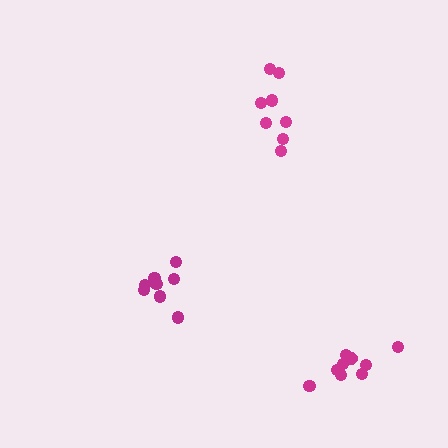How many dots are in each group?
Group 1: 8 dots, Group 2: 9 dots, Group 3: 8 dots (25 total).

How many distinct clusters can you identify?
There are 3 distinct clusters.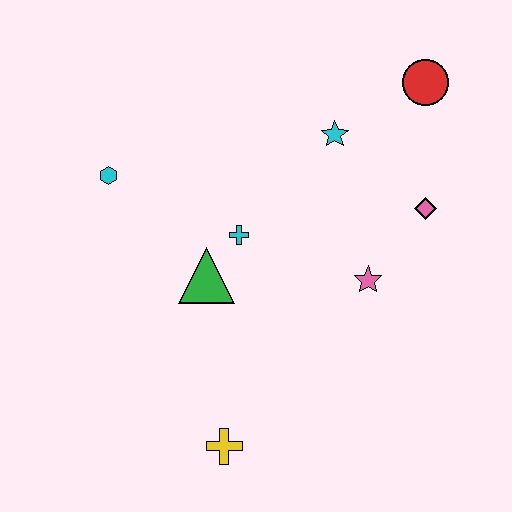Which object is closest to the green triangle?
The cyan cross is closest to the green triangle.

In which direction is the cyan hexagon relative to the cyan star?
The cyan hexagon is to the left of the cyan star.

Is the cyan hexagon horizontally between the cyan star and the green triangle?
No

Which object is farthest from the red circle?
The yellow cross is farthest from the red circle.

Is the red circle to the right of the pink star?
Yes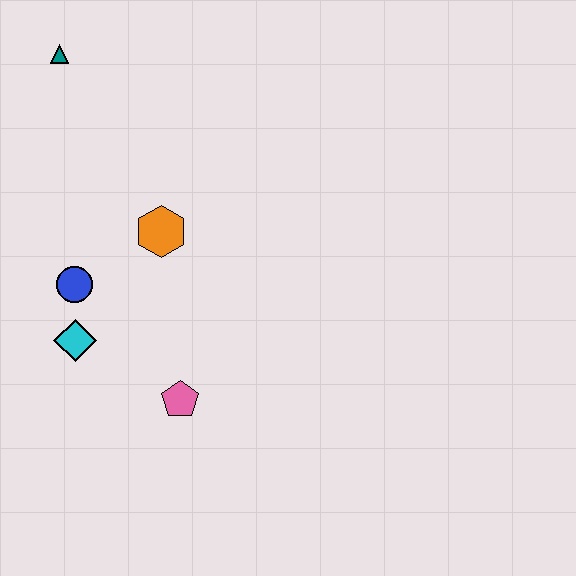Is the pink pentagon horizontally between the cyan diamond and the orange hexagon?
No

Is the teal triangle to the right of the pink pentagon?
No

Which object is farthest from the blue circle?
The teal triangle is farthest from the blue circle.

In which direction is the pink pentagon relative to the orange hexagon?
The pink pentagon is below the orange hexagon.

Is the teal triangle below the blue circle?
No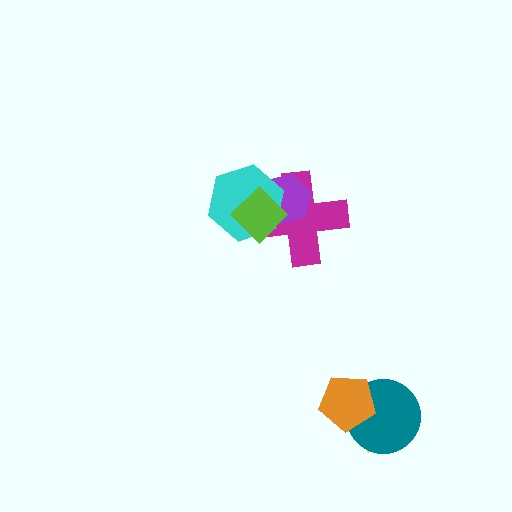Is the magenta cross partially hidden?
Yes, it is partially covered by another shape.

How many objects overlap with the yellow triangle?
2 objects overlap with the yellow triangle.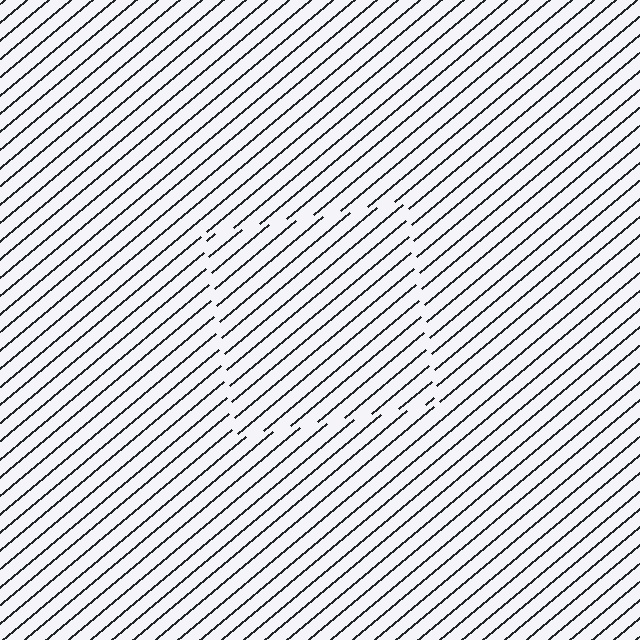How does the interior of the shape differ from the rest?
The interior of the shape contains the same grating, shifted by half a period — the contour is defined by the phase discontinuity where line-ends from the inner and outer gratings abut.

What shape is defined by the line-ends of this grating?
An illusory square. The interior of the shape contains the same grating, shifted by half a period — the contour is defined by the phase discontinuity where line-ends from the inner and outer gratings abut.